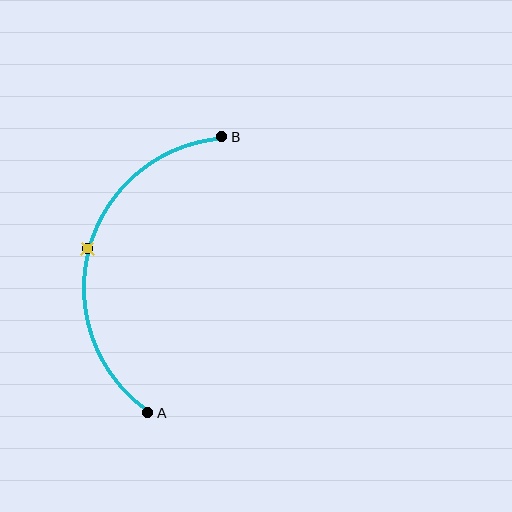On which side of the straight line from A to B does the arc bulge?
The arc bulges to the left of the straight line connecting A and B.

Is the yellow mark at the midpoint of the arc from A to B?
Yes. The yellow mark lies on the arc at equal arc-length from both A and B — it is the arc midpoint.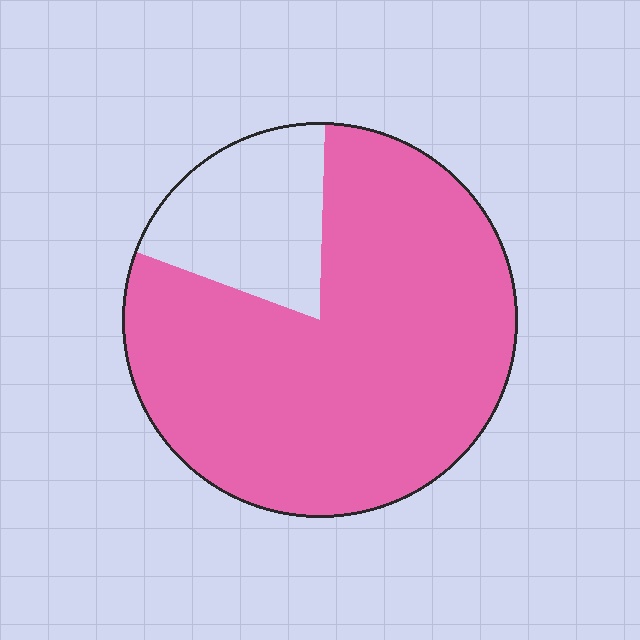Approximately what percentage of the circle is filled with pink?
Approximately 80%.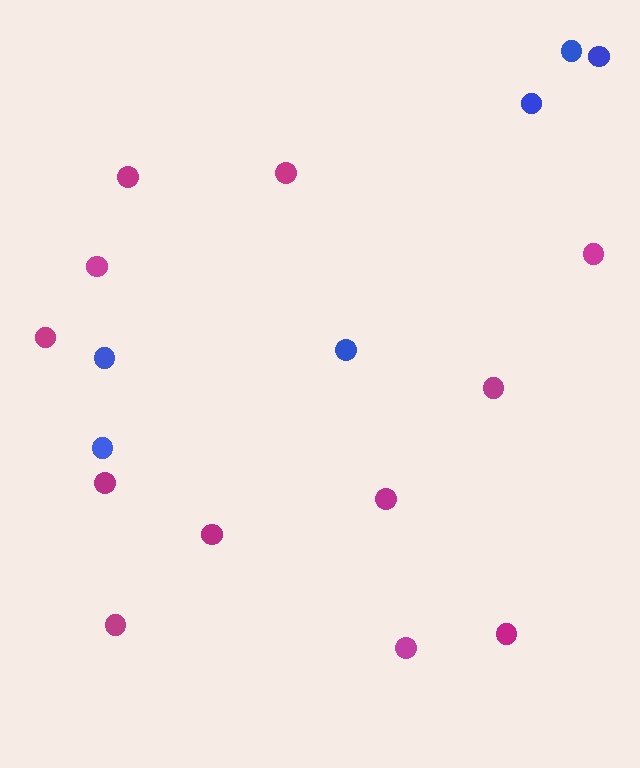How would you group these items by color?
There are 2 groups: one group of blue circles (6) and one group of magenta circles (12).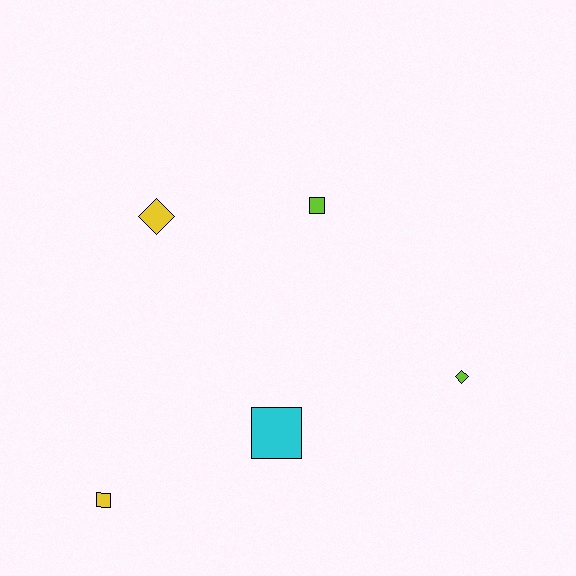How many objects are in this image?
There are 5 objects.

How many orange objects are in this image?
There are no orange objects.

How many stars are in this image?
There are no stars.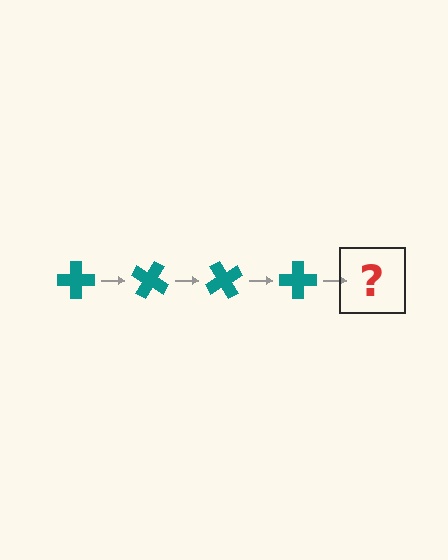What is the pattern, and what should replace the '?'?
The pattern is that the cross rotates 30 degrees each step. The '?' should be a teal cross rotated 120 degrees.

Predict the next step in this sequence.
The next step is a teal cross rotated 120 degrees.